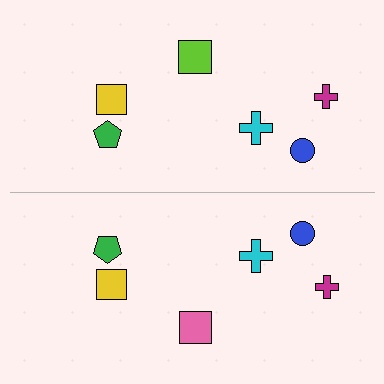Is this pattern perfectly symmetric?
No, the pattern is not perfectly symmetric. The pink square on the bottom side breaks the symmetry — its mirror counterpart is lime.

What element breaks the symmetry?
The pink square on the bottom side breaks the symmetry — its mirror counterpart is lime.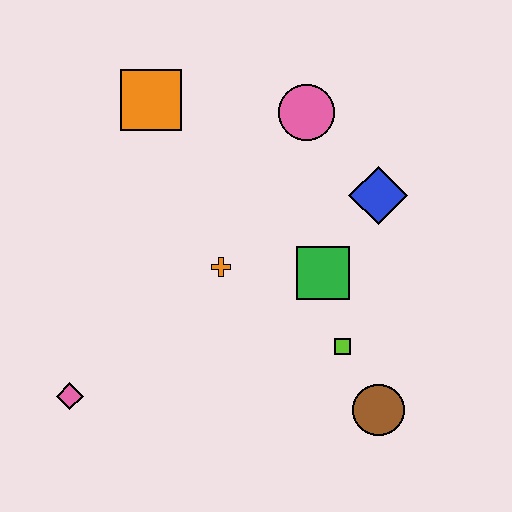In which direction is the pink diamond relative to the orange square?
The pink diamond is below the orange square.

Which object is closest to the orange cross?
The green square is closest to the orange cross.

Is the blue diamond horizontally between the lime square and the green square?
No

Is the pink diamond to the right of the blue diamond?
No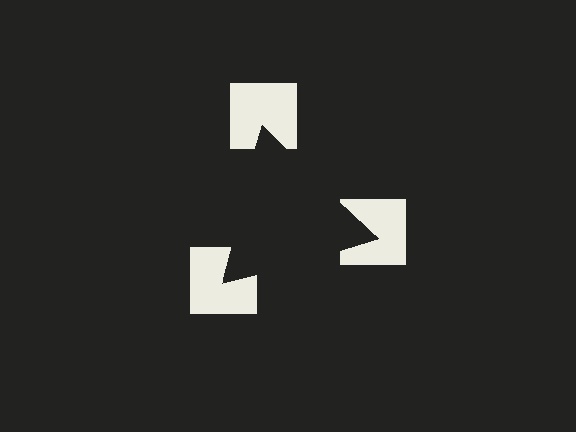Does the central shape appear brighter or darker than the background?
It typically appears slightly darker than the background, even though no actual brightness change is drawn.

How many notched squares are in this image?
There are 3 — one at each vertex of the illusory triangle.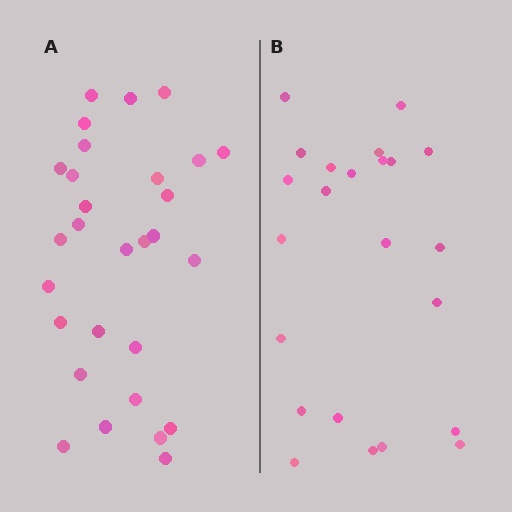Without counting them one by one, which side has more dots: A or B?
Region A (the left region) has more dots.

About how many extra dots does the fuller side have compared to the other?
Region A has about 6 more dots than region B.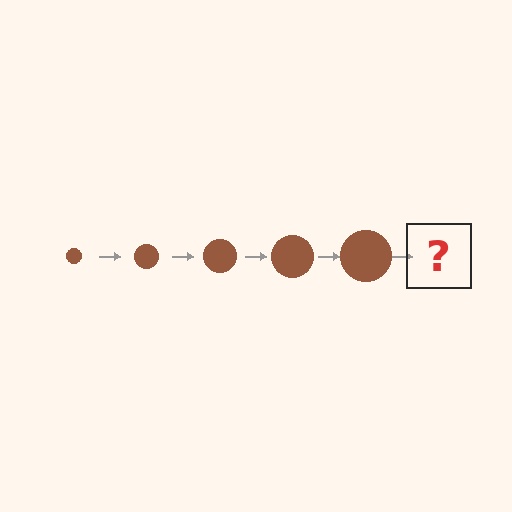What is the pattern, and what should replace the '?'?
The pattern is that the circle gets progressively larger each step. The '?' should be a brown circle, larger than the previous one.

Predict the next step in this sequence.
The next step is a brown circle, larger than the previous one.